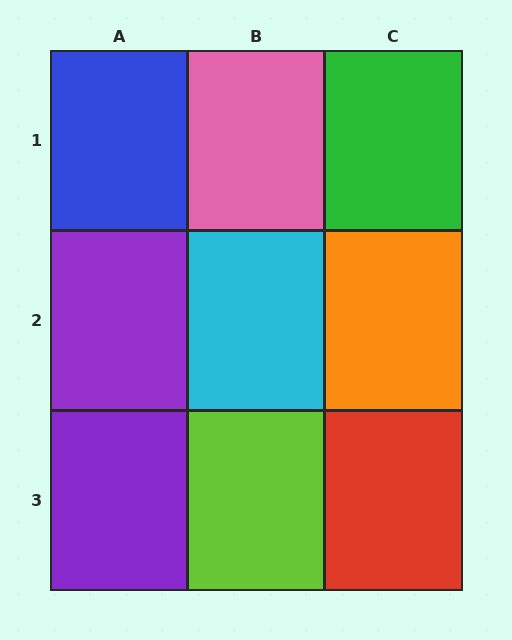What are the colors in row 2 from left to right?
Purple, cyan, orange.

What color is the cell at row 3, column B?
Lime.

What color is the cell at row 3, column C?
Red.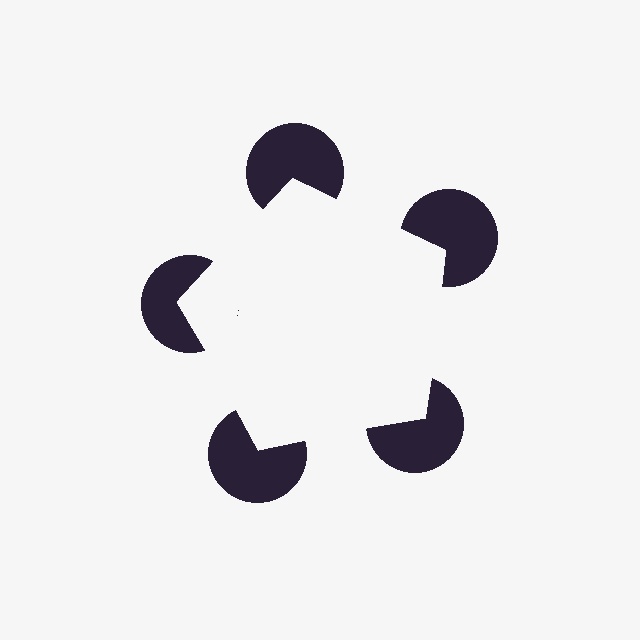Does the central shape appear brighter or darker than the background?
It typically appears slightly brighter than the background, even though no actual brightness change is drawn.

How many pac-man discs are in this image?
There are 5 — one at each vertex of the illusory pentagon.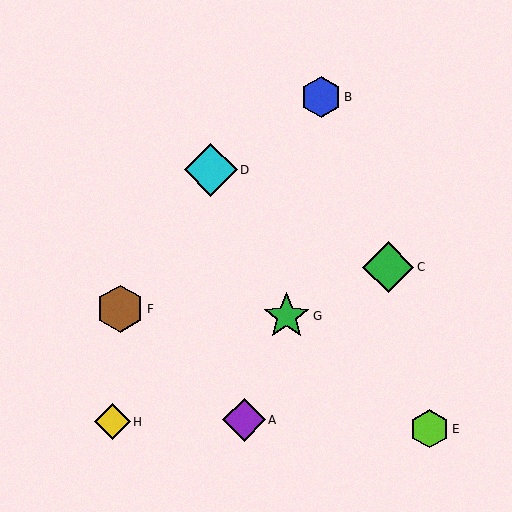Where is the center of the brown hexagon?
The center of the brown hexagon is at (120, 309).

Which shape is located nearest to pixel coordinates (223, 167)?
The cyan diamond (labeled D) at (211, 170) is nearest to that location.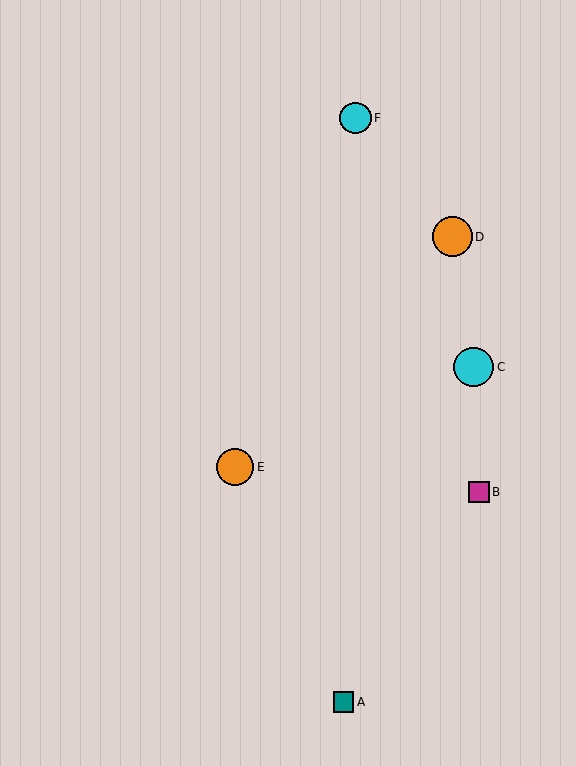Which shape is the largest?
The orange circle (labeled D) is the largest.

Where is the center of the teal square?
The center of the teal square is at (344, 702).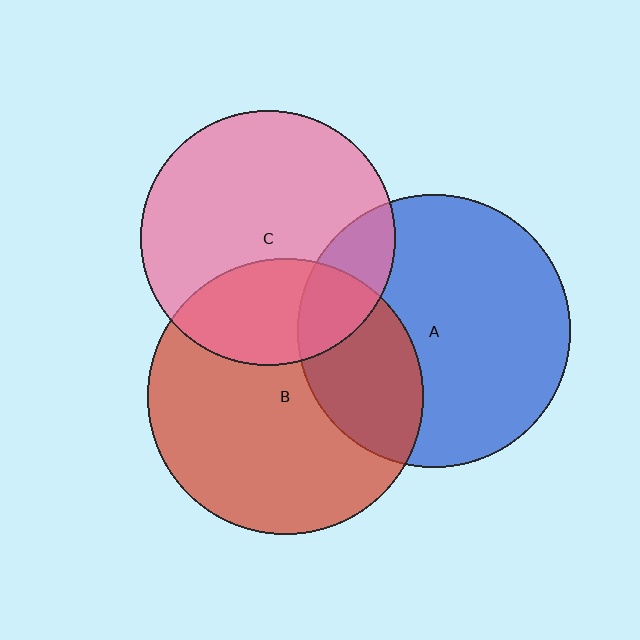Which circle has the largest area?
Circle B (red).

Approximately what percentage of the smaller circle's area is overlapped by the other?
Approximately 30%.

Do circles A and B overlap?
Yes.